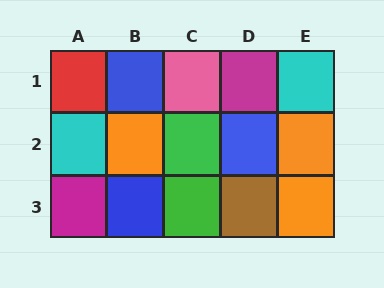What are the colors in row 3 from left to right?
Magenta, blue, green, brown, orange.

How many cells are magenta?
2 cells are magenta.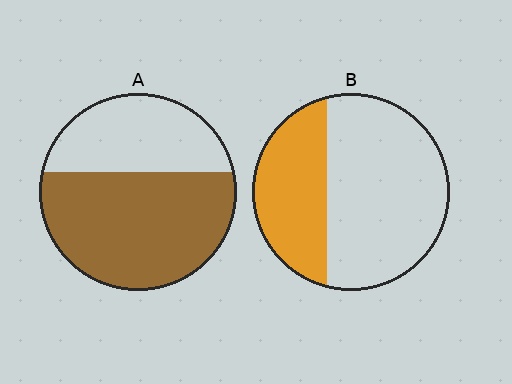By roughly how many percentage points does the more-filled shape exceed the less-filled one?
By roughly 30 percentage points (A over B).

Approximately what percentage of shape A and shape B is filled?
A is approximately 65% and B is approximately 35%.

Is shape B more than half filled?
No.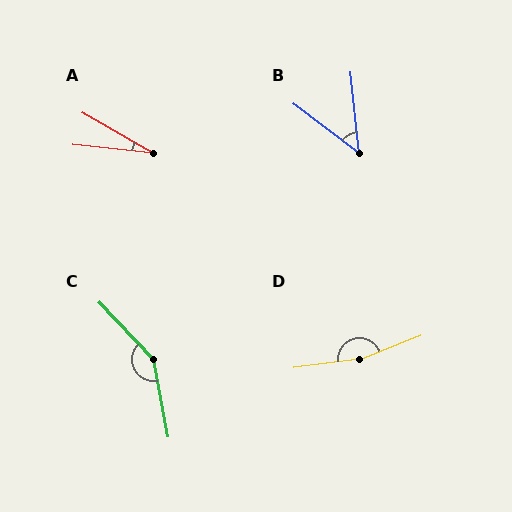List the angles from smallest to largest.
A (24°), B (47°), C (147°), D (165°).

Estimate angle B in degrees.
Approximately 47 degrees.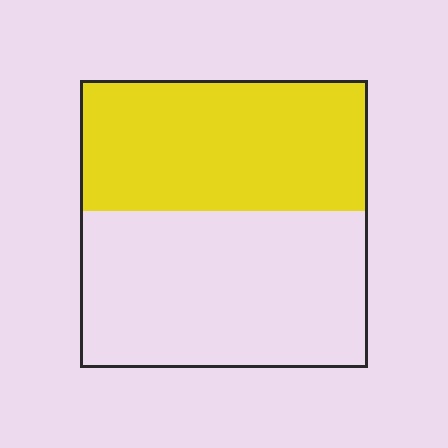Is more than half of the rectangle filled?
No.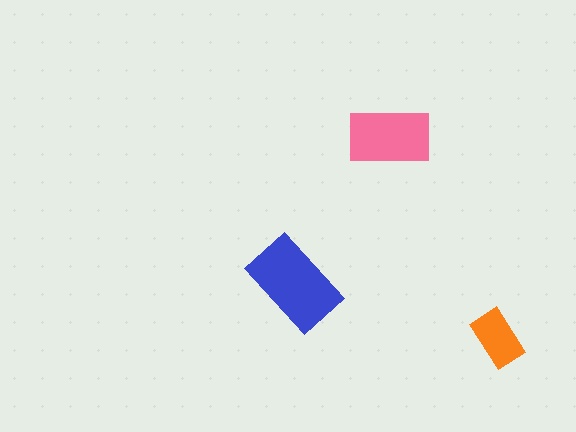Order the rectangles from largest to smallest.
the blue one, the pink one, the orange one.